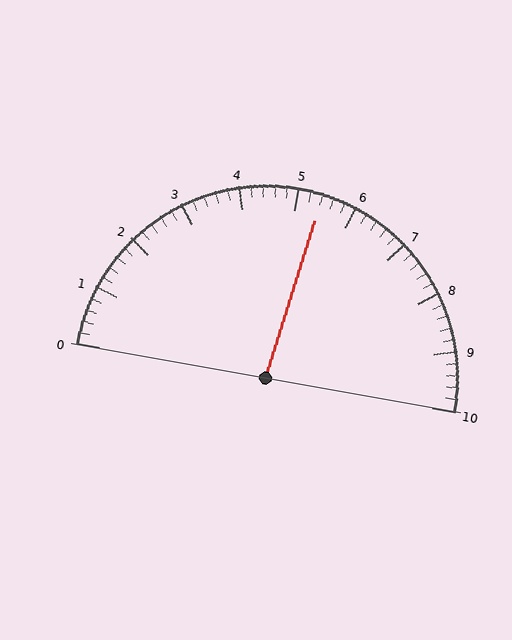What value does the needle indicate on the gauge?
The needle indicates approximately 5.4.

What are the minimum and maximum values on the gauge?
The gauge ranges from 0 to 10.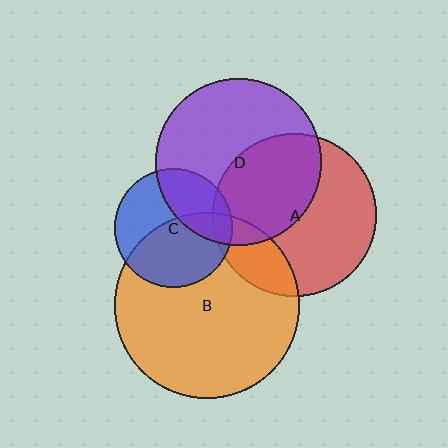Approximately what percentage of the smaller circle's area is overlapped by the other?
Approximately 50%.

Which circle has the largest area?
Circle B (orange).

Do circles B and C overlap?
Yes.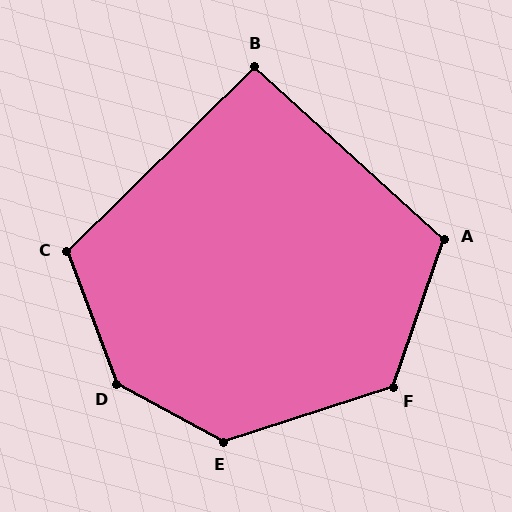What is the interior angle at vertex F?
Approximately 128 degrees (obtuse).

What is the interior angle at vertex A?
Approximately 113 degrees (obtuse).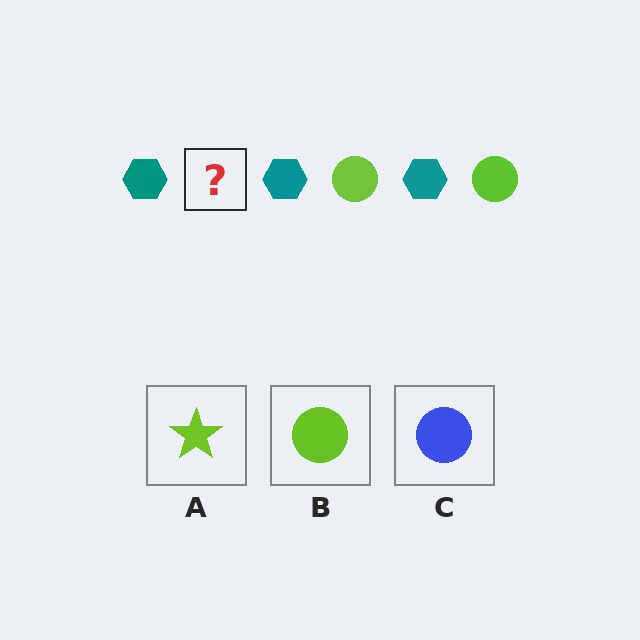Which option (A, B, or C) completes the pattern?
B.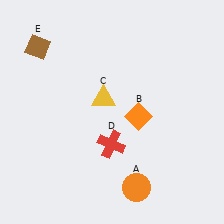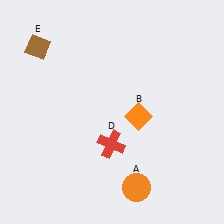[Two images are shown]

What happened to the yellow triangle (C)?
The yellow triangle (C) was removed in Image 2. It was in the top-left area of Image 1.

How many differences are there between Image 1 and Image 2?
There is 1 difference between the two images.